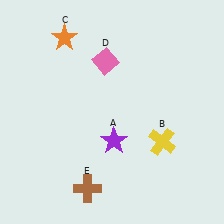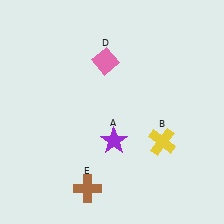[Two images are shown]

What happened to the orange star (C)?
The orange star (C) was removed in Image 2. It was in the top-left area of Image 1.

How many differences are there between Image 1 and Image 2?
There is 1 difference between the two images.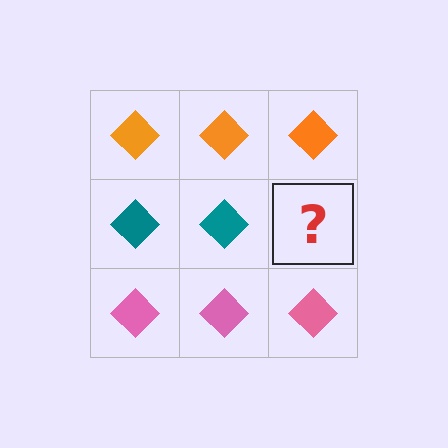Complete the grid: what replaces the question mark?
The question mark should be replaced with a teal diamond.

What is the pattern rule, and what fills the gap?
The rule is that each row has a consistent color. The gap should be filled with a teal diamond.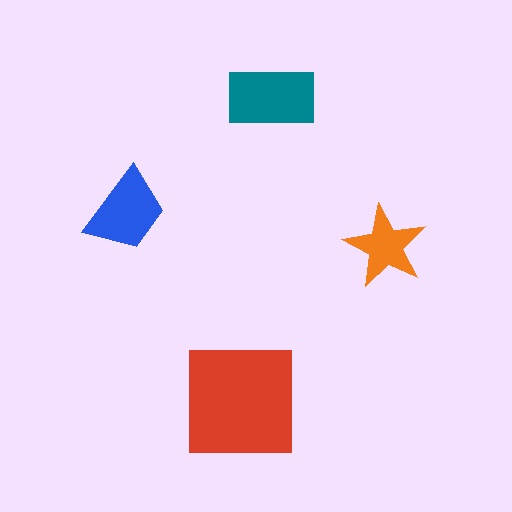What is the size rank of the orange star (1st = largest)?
4th.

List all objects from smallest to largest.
The orange star, the blue trapezoid, the teal rectangle, the red square.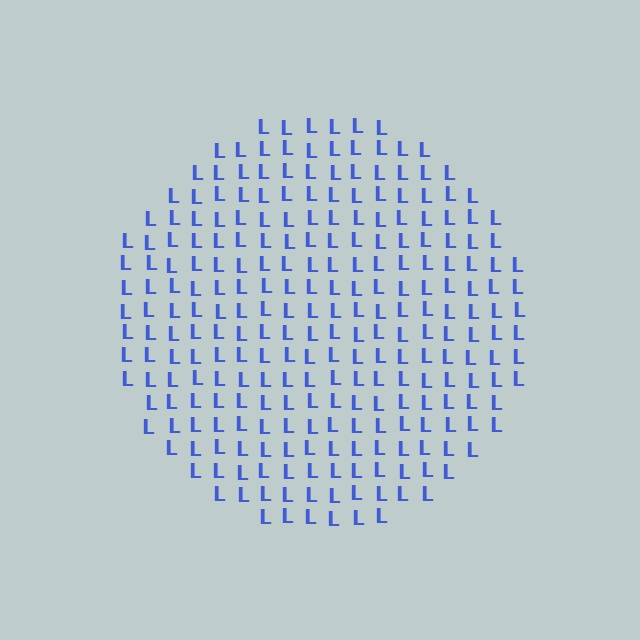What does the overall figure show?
The overall figure shows a circle.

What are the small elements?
The small elements are letter L's.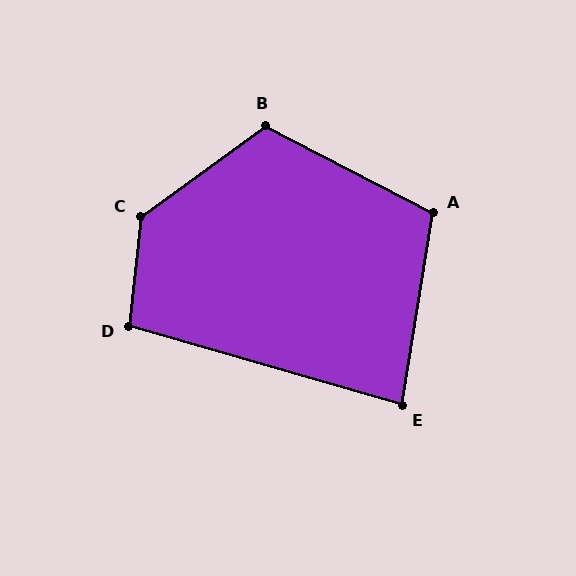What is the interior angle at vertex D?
Approximately 100 degrees (obtuse).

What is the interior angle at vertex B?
Approximately 116 degrees (obtuse).